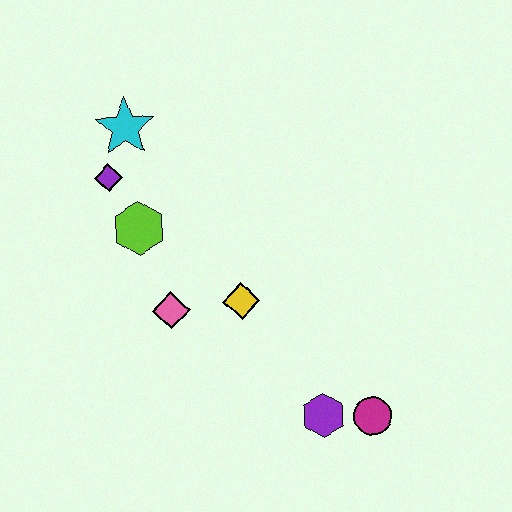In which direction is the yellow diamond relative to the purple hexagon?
The yellow diamond is above the purple hexagon.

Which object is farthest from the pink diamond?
The magenta circle is farthest from the pink diamond.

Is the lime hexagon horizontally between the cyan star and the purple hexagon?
Yes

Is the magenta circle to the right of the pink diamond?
Yes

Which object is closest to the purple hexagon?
The magenta circle is closest to the purple hexagon.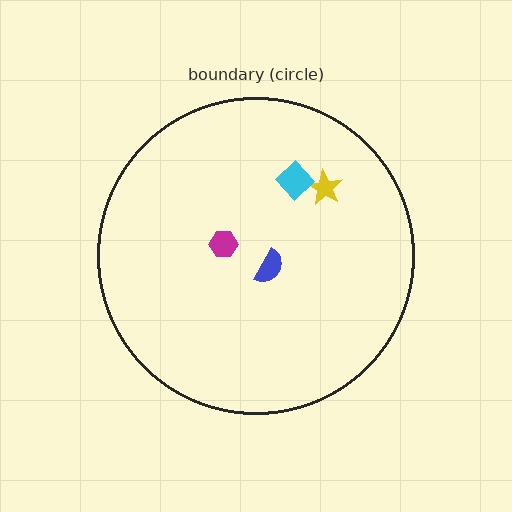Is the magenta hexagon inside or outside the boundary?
Inside.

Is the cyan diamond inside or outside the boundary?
Inside.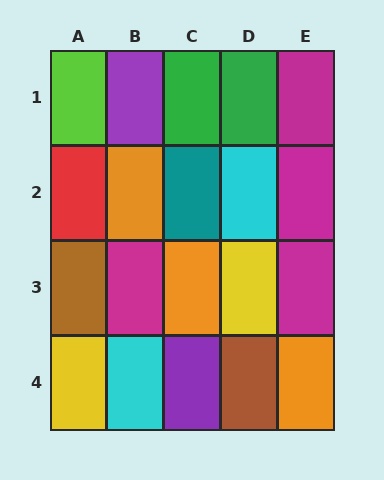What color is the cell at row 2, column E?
Magenta.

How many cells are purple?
2 cells are purple.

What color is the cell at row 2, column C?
Teal.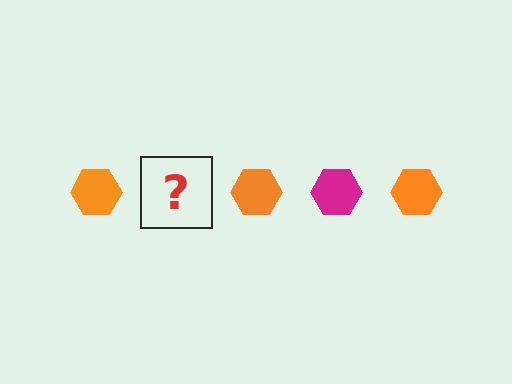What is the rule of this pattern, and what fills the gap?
The rule is that the pattern cycles through orange, magenta hexagons. The gap should be filled with a magenta hexagon.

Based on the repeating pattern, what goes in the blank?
The blank should be a magenta hexagon.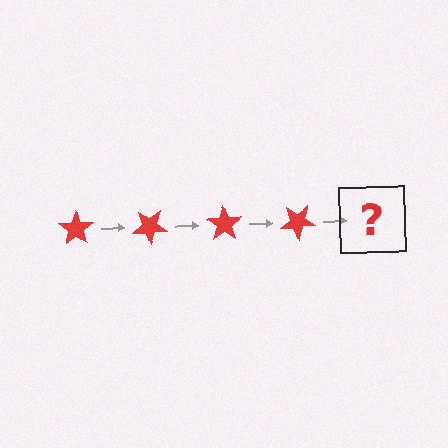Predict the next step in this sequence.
The next step is a red star rotated 140 degrees.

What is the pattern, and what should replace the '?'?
The pattern is that the star rotates 35 degrees each step. The '?' should be a red star rotated 140 degrees.